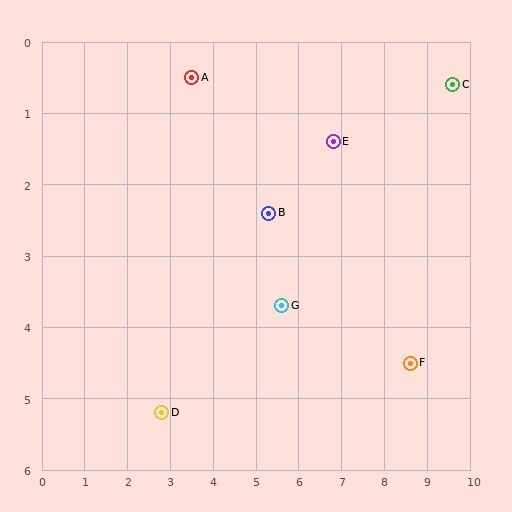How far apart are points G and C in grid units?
Points G and C are about 5.1 grid units apart.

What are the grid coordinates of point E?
Point E is at approximately (6.8, 1.4).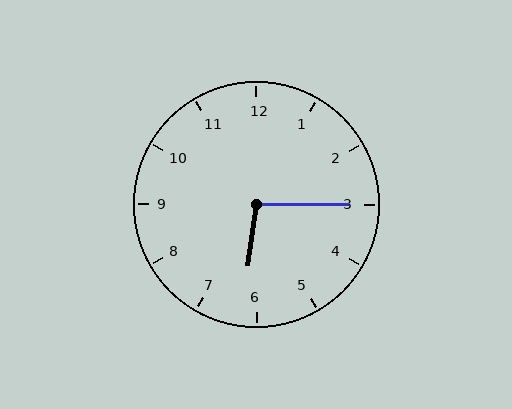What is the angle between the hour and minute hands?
Approximately 98 degrees.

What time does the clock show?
6:15.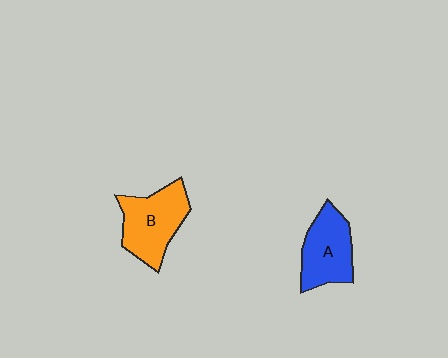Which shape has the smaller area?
Shape A (blue).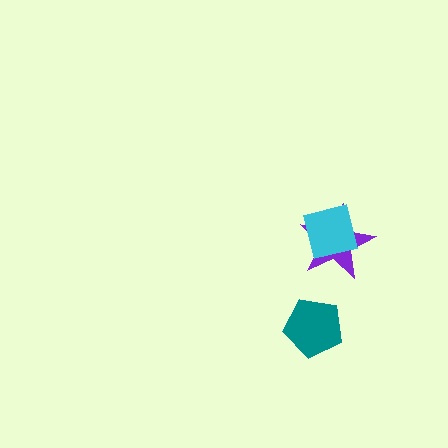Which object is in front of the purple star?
The cyan square is in front of the purple star.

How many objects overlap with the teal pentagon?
0 objects overlap with the teal pentagon.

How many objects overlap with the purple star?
1 object overlaps with the purple star.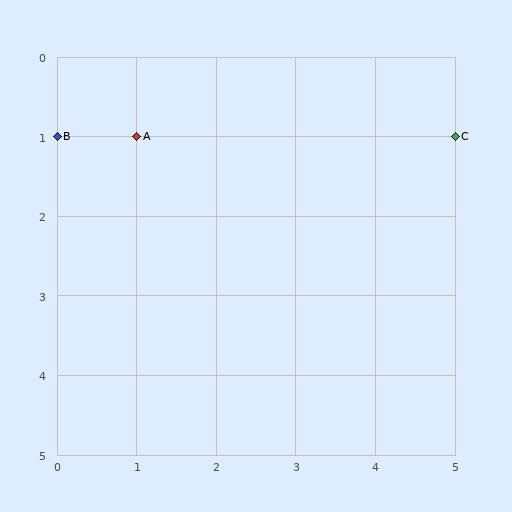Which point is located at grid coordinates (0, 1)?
Point B is at (0, 1).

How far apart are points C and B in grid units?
Points C and B are 5 columns apart.